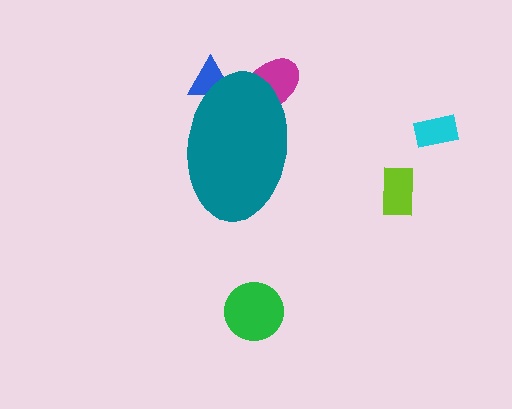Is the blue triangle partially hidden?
Yes, the blue triangle is partially hidden behind the teal ellipse.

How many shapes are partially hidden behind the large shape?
2 shapes are partially hidden.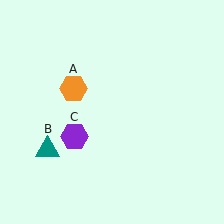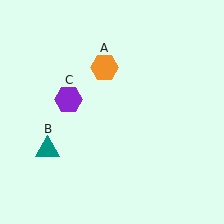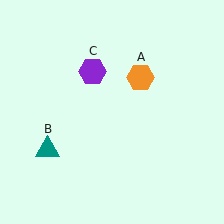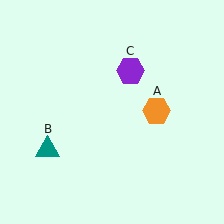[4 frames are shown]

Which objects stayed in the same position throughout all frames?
Teal triangle (object B) remained stationary.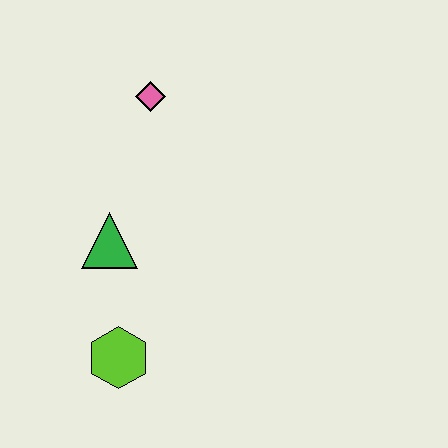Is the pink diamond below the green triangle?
No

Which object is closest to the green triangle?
The lime hexagon is closest to the green triangle.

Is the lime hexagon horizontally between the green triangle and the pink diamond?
Yes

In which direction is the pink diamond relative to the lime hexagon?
The pink diamond is above the lime hexagon.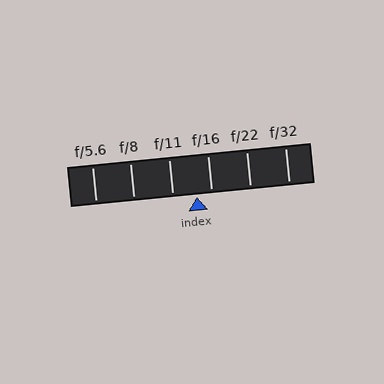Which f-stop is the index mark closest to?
The index mark is closest to f/16.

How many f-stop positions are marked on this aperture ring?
There are 6 f-stop positions marked.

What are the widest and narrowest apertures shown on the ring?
The widest aperture shown is f/5.6 and the narrowest is f/32.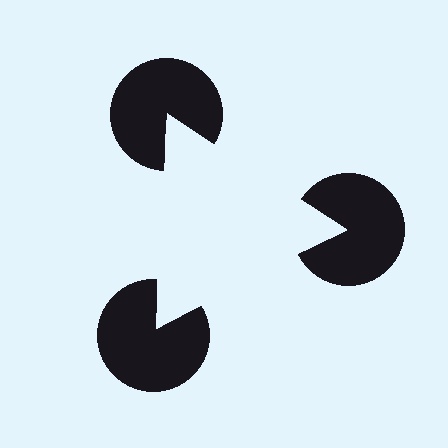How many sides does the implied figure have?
3 sides.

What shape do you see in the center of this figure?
An illusory triangle — its edges are inferred from the aligned wedge cuts in the pac-man discs, not physically drawn.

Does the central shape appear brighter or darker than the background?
It typically appears slightly brighter than the background, even though no actual brightness change is drawn.